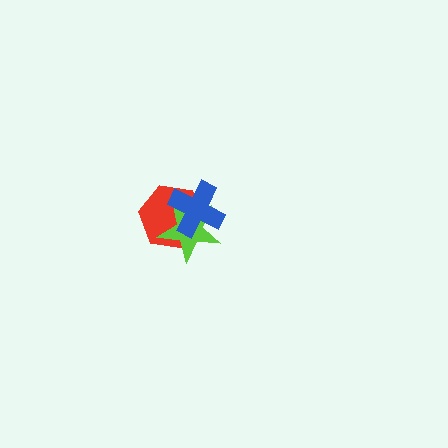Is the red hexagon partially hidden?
Yes, it is partially covered by another shape.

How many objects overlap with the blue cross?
2 objects overlap with the blue cross.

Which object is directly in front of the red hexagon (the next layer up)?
The lime star is directly in front of the red hexagon.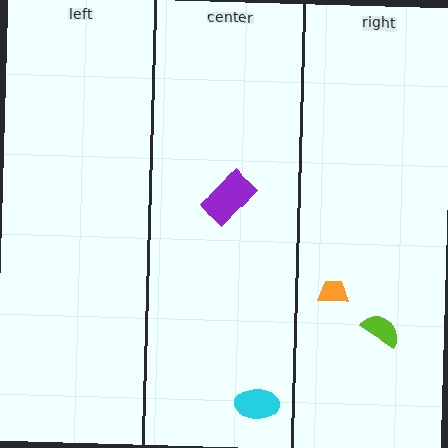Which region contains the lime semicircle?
The right region.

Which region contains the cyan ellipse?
The center region.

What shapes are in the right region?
The lime semicircle, the orange trapezoid.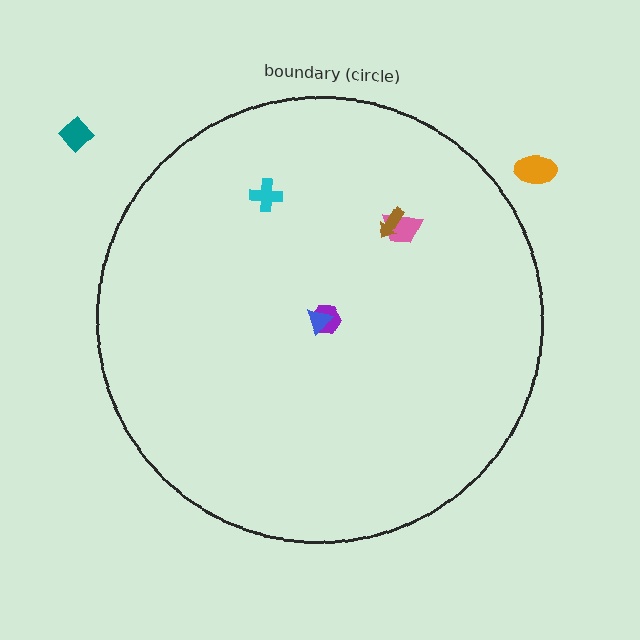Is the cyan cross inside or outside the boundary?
Inside.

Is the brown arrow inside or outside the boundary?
Inside.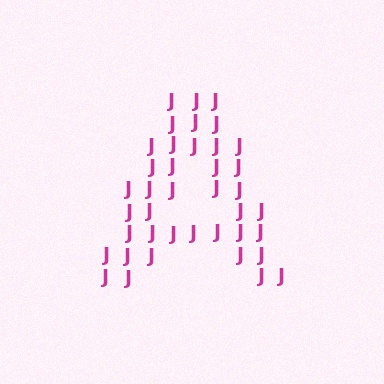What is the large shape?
The large shape is the letter A.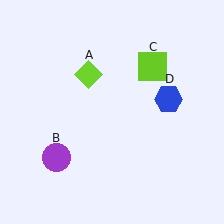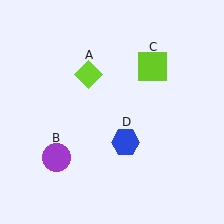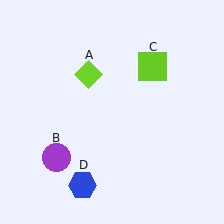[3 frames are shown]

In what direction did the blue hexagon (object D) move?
The blue hexagon (object D) moved down and to the left.